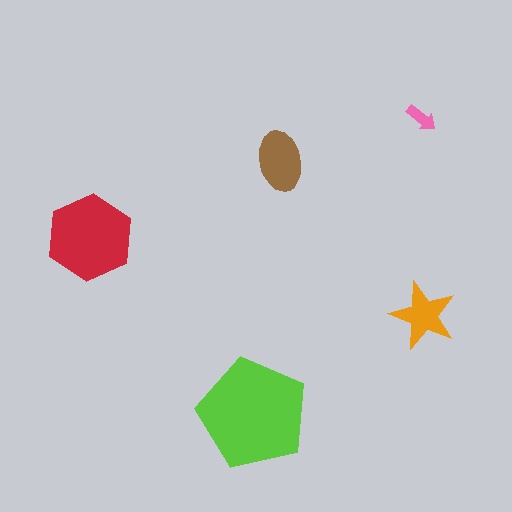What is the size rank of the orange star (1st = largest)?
4th.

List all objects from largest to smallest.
The lime pentagon, the red hexagon, the brown ellipse, the orange star, the pink arrow.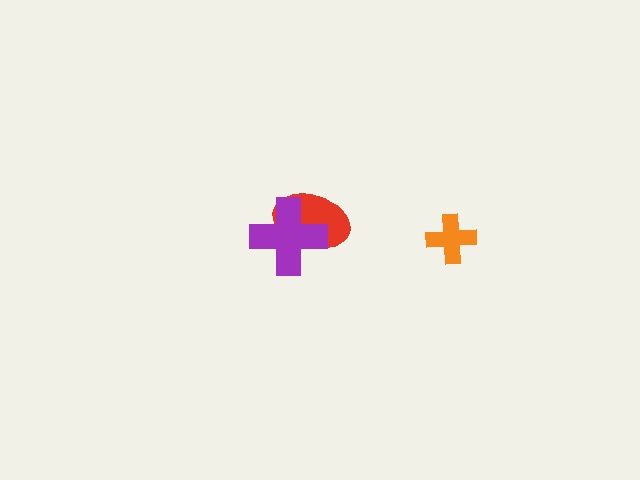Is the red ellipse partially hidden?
Yes, it is partially covered by another shape.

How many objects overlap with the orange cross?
0 objects overlap with the orange cross.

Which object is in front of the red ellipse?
The purple cross is in front of the red ellipse.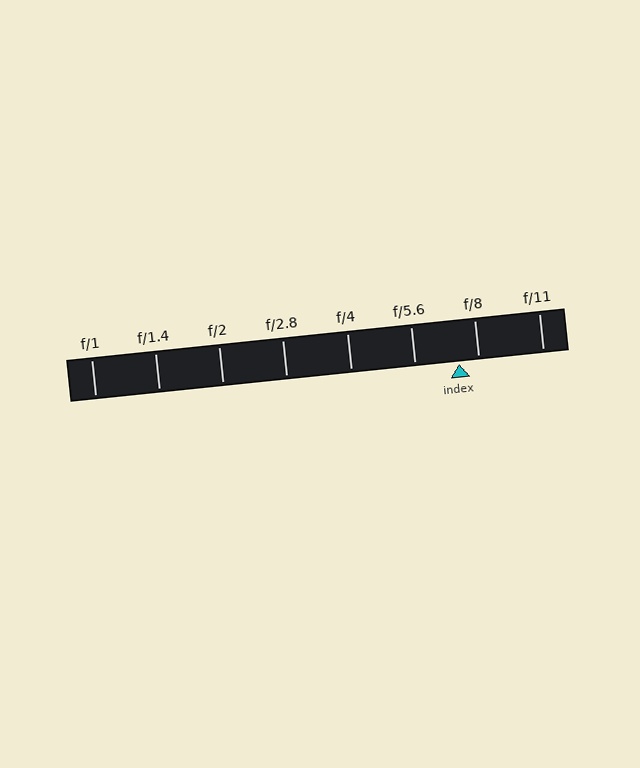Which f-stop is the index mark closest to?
The index mark is closest to f/8.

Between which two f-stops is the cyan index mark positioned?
The index mark is between f/5.6 and f/8.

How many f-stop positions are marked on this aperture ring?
There are 8 f-stop positions marked.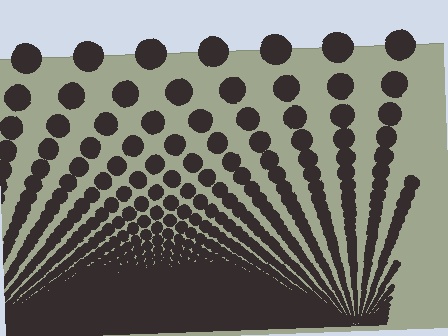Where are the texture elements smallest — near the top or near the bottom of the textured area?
Near the bottom.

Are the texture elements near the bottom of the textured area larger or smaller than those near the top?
Smaller. The gradient is inverted — elements near the bottom are smaller and denser.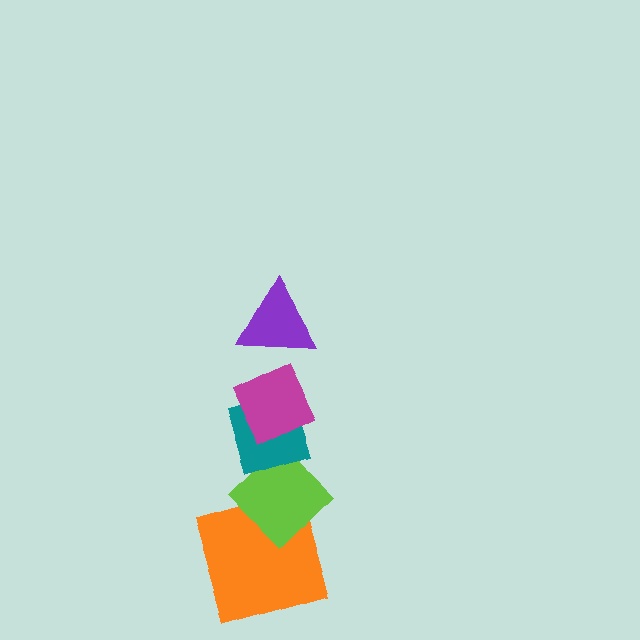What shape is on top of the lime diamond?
The teal diamond is on top of the lime diamond.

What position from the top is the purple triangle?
The purple triangle is 1st from the top.